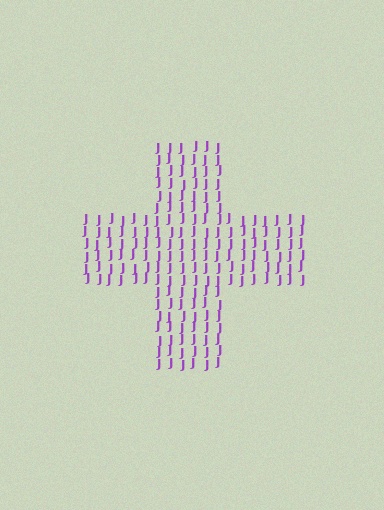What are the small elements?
The small elements are letter J's.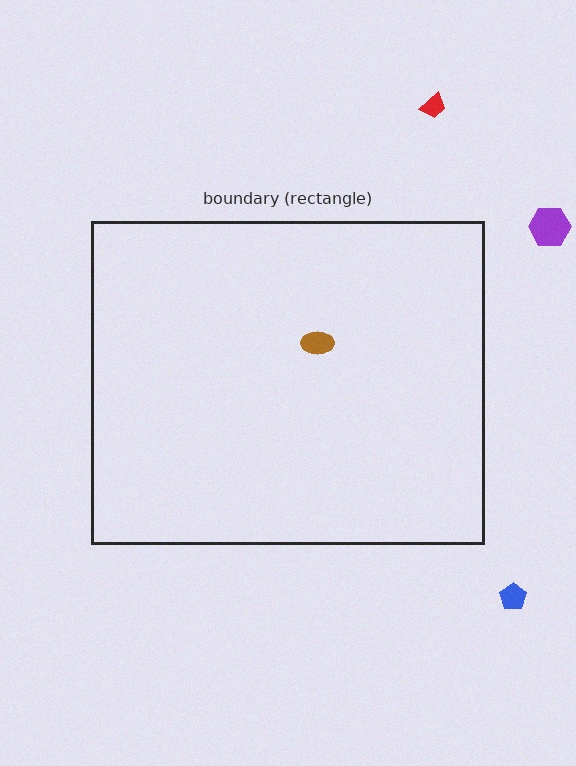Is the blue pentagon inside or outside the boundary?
Outside.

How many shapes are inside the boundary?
1 inside, 3 outside.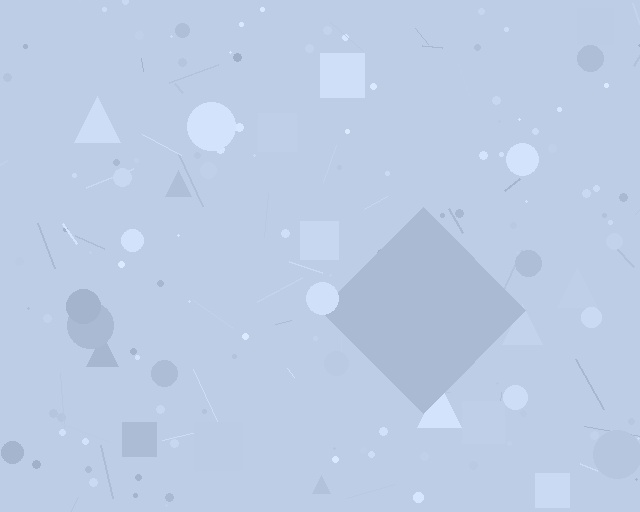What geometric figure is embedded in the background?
A diamond is embedded in the background.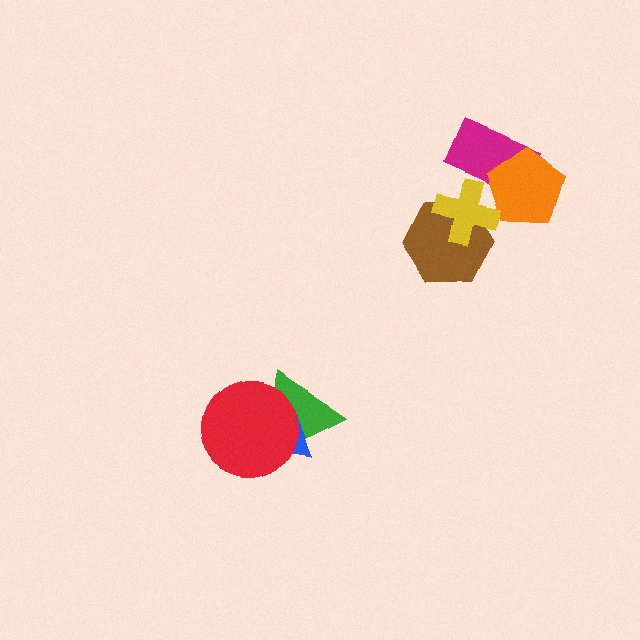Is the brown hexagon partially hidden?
Yes, it is partially covered by another shape.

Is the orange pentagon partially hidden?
Yes, it is partially covered by another shape.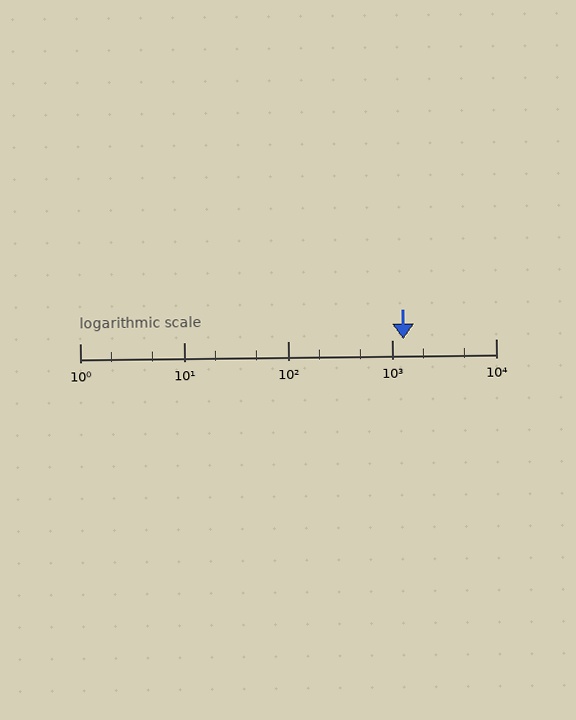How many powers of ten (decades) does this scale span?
The scale spans 4 decades, from 1 to 10000.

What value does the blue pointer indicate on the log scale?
The pointer indicates approximately 1300.